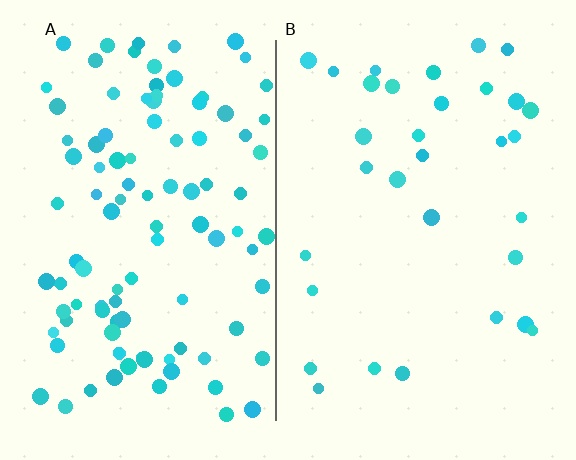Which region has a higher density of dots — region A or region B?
A (the left).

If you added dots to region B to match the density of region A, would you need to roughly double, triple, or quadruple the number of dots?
Approximately triple.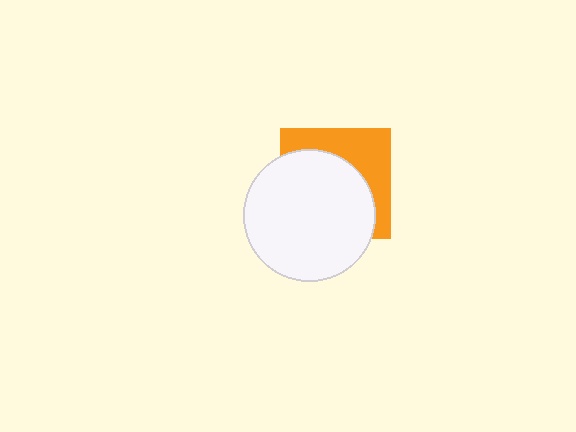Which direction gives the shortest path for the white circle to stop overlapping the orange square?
Moving toward the lower-left gives the shortest separation.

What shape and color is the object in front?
The object in front is a white circle.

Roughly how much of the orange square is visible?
A small part of it is visible (roughly 39%).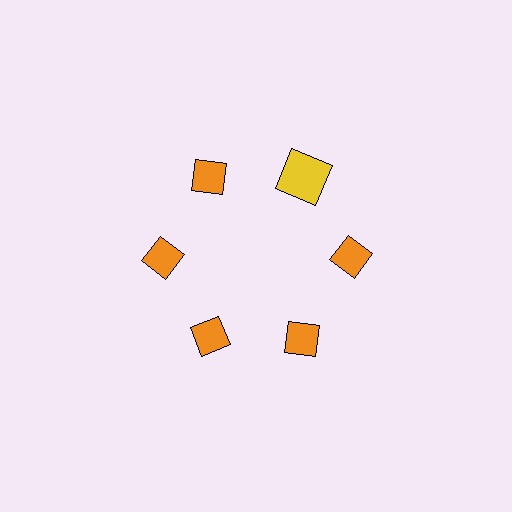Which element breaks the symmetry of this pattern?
The yellow square at roughly the 1 o'clock position breaks the symmetry. All other shapes are orange diamonds.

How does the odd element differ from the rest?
It differs in both color (yellow instead of orange) and shape (square instead of diamond).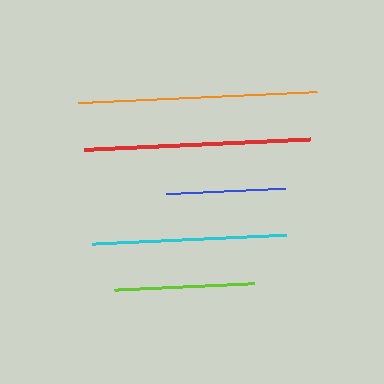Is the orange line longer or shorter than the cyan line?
The orange line is longer than the cyan line.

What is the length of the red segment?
The red segment is approximately 227 pixels long.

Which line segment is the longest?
The orange line is the longest at approximately 239 pixels.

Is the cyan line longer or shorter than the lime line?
The cyan line is longer than the lime line.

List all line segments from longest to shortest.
From longest to shortest: orange, red, cyan, lime, blue.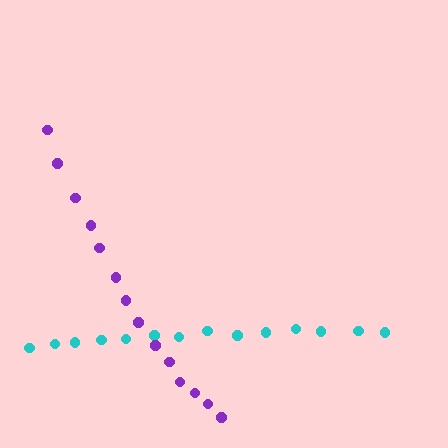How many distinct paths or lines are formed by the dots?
There are 2 distinct paths.